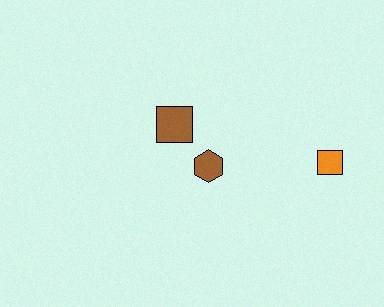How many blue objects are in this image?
There are no blue objects.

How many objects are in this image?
There are 3 objects.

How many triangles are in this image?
There are no triangles.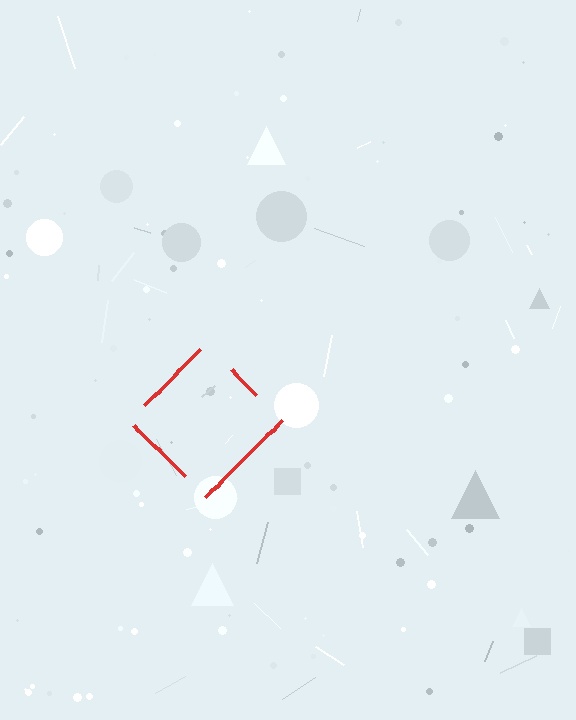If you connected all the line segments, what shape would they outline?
They would outline a diamond.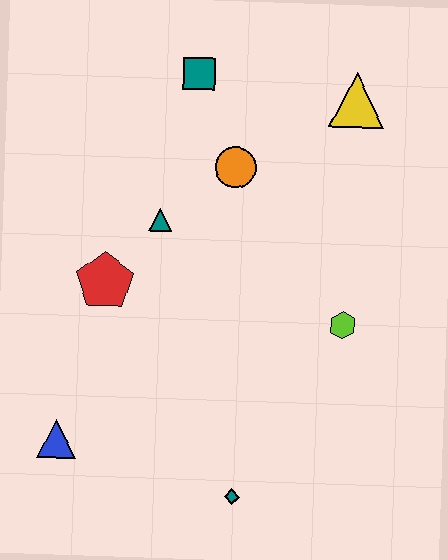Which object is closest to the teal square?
The orange circle is closest to the teal square.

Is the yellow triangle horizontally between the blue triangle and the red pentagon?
No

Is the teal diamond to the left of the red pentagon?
No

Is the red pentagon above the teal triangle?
No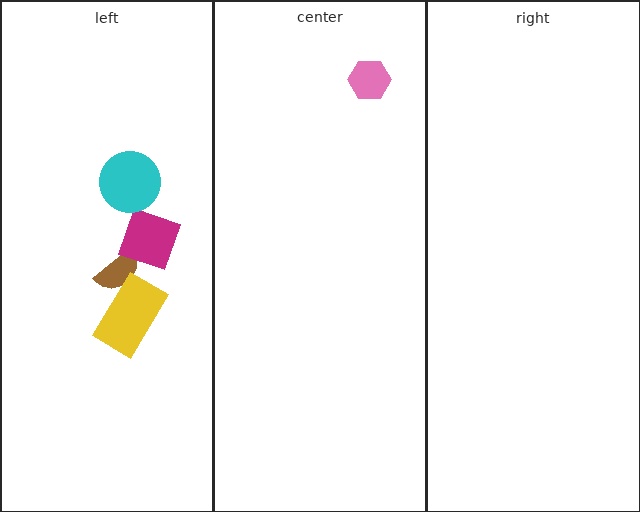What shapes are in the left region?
The brown semicircle, the yellow rectangle, the magenta diamond, the cyan circle.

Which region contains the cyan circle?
The left region.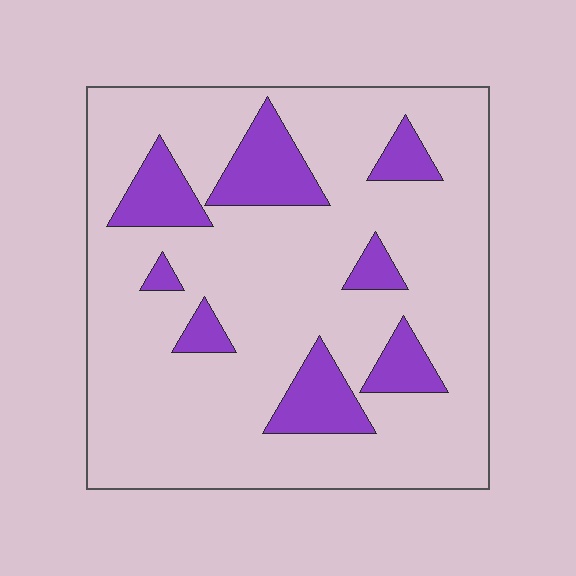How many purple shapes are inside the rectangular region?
8.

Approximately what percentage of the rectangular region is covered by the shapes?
Approximately 20%.